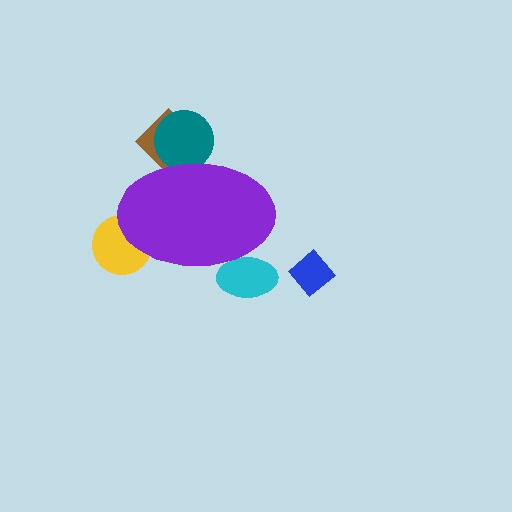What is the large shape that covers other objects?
A purple ellipse.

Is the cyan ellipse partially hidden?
Yes, the cyan ellipse is partially hidden behind the purple ellipse.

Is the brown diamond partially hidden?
Yes, the brown diamond is partially hidden behind the purple ellipse.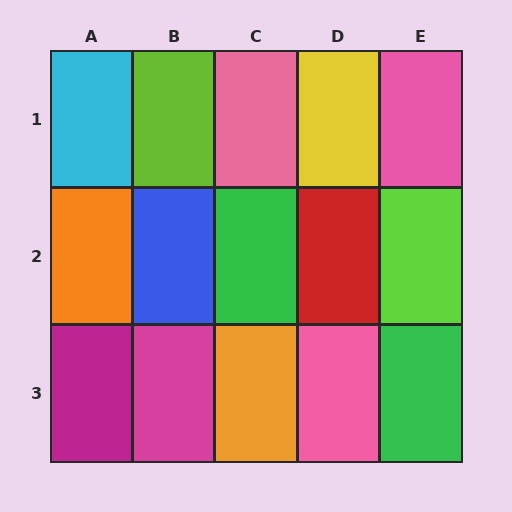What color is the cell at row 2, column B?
Blue.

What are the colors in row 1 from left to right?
Cyan, lime, pink, yellow, pink.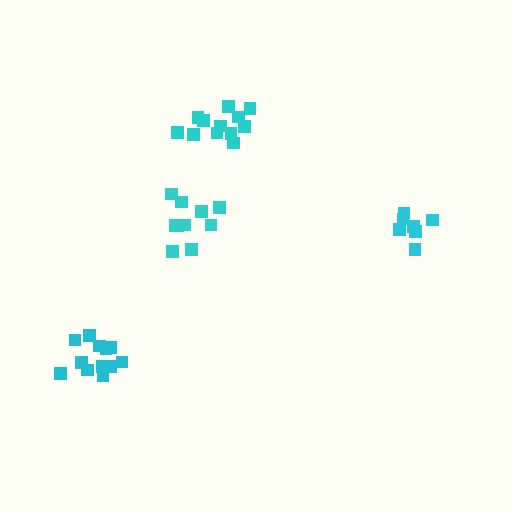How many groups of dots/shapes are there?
There are 4 groups.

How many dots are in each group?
Group 1: 10 dots, Group 2: 12 dots, Group 3: 12 dots, Group 4: 7 dots (41 total).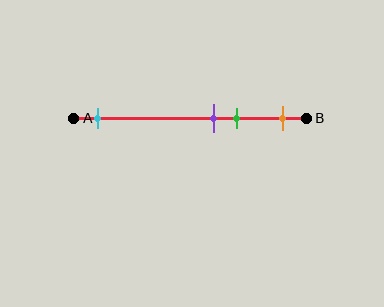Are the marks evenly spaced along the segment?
No, the marks are not evenly spaced.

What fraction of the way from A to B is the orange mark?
The orange mark is approximately 90% (0.9) of the way from A to B.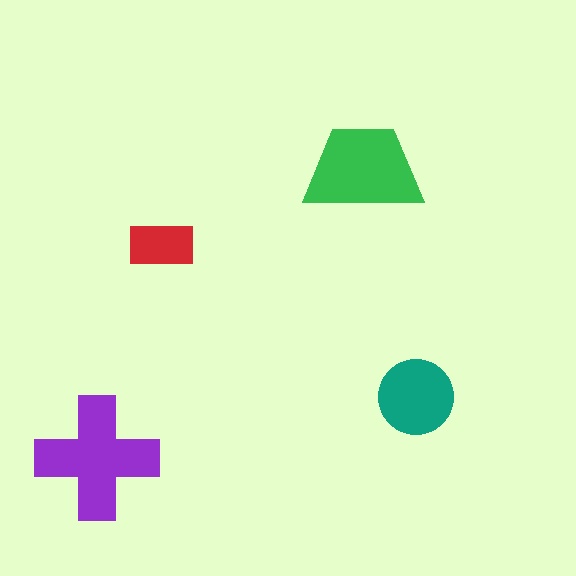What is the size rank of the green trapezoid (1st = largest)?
2nd.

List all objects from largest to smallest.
The purple cross, the green trapezoid, the teal circle, the red rectangle.